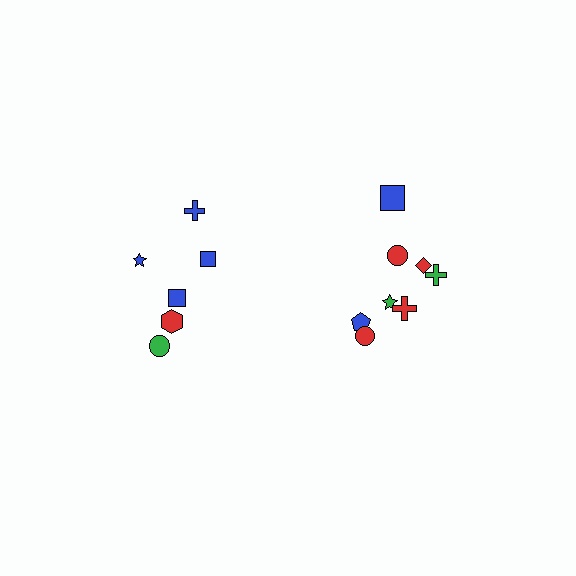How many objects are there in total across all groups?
There are 14 objects.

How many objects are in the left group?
There are 6 objects.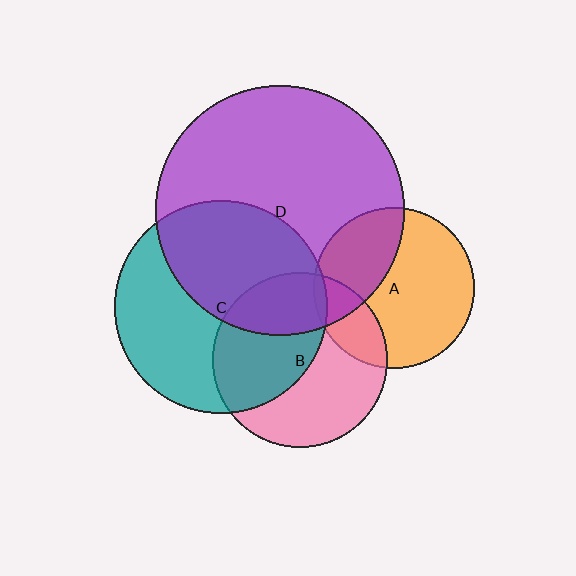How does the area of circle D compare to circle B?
Approximately 2.0 times.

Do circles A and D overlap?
Yes.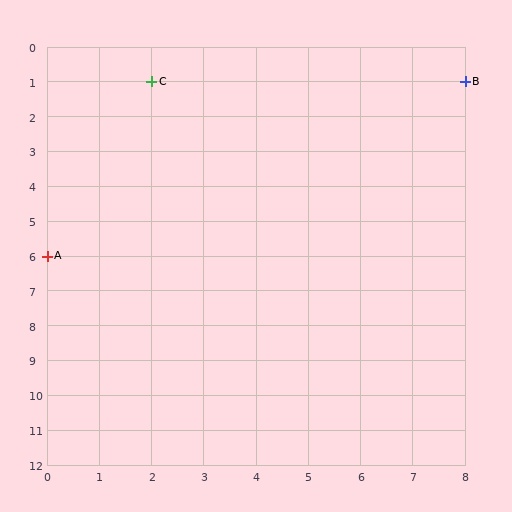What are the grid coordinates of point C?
Point C is at grid coordinates (2, 1).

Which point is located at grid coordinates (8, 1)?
Point B is at (8, 1).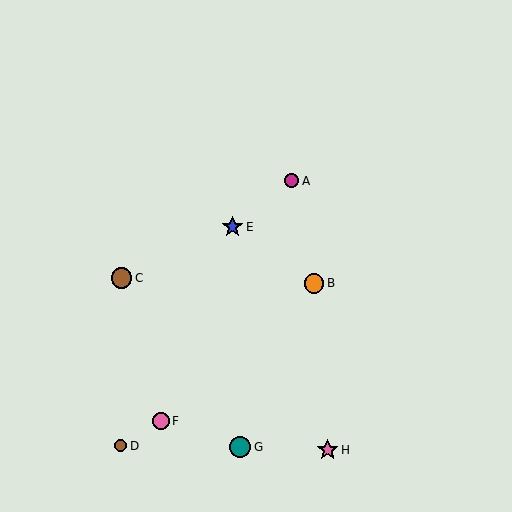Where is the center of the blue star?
The center of the blue star is at (233, 227).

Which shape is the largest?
The pink star (labeled H) is the largest.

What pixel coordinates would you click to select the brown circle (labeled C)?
Click at (121, 278) to select the brown circle C.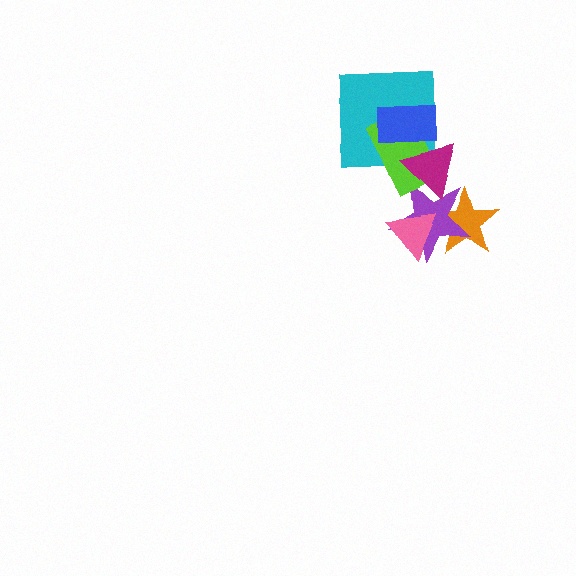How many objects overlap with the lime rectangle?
4 objects overlap with the lime rectangle.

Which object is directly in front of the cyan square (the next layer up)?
The lime rectangle is directly in front of the cyan square.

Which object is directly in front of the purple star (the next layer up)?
The pink triangle is directly in front of the purple star.